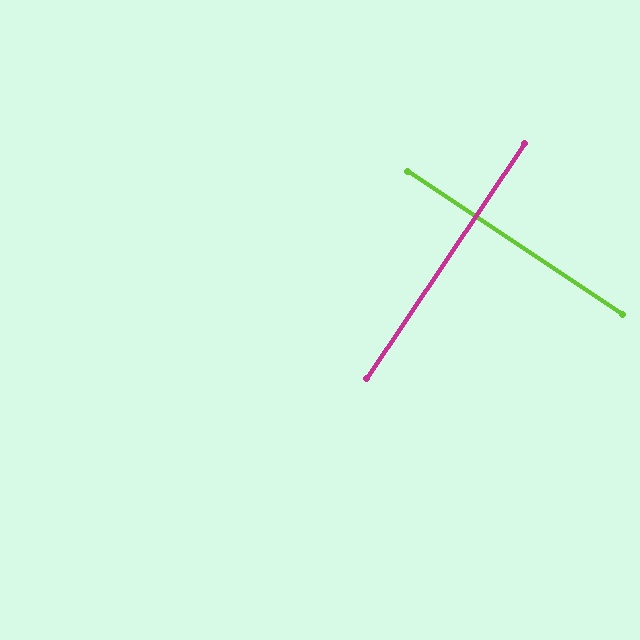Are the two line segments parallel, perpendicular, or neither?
Perpendicular — they meet at approximately 90°.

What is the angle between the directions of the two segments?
Approximately 90 degrees.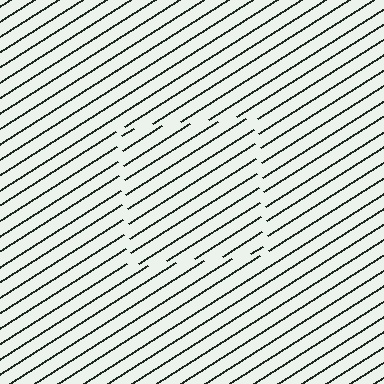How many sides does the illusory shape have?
4 sides — the line-ends trace a square.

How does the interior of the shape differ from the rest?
The interior of the shape contains the same grating, shifted by half a period — the contour is defined by the phase discontinuity where line-ends from the inner and outer gratings abut.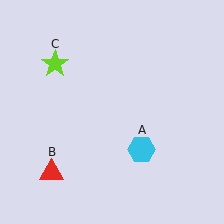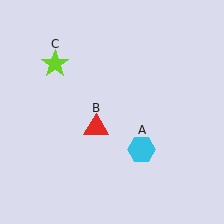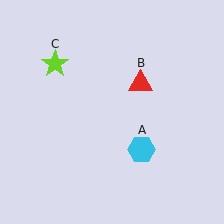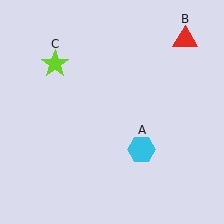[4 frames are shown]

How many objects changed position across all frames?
1 object changed position: red triangle (object B).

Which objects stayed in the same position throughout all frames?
Cyan hexagon (object A) and lime star (object C) remained stationary.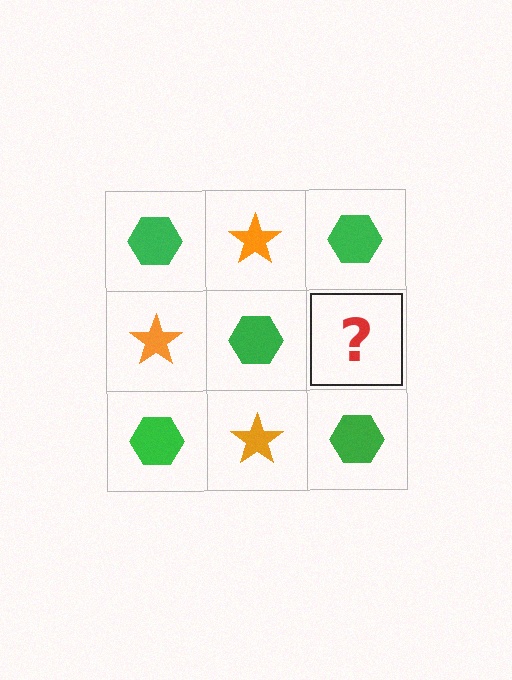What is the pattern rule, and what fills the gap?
The rule is that it alternates green hexagon and orange star in a checkerboard pattern. The gap should be filled with an orange star.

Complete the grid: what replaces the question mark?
The question mark should be replaced with an orange star.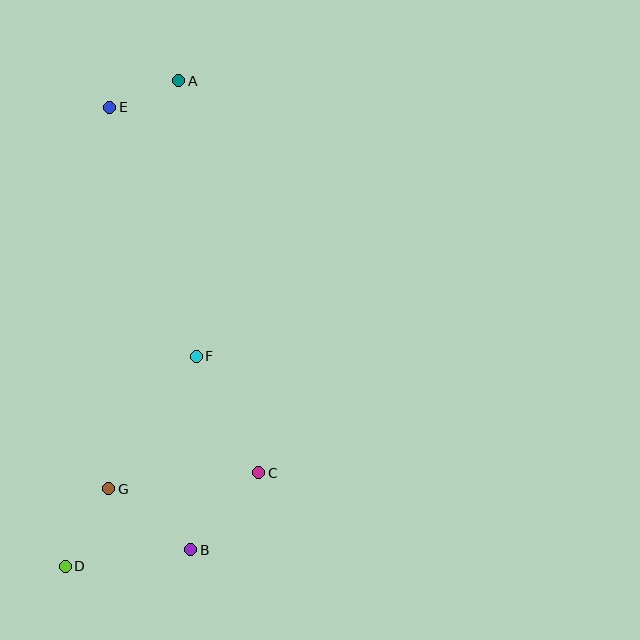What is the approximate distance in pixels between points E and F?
The distance between E and F is approximately 264 pixels.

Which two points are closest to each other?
Points A and E are closest to each other.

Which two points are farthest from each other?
Points A and D are farthest from each other.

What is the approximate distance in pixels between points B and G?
The distance between B and G is approximately 102 pixels.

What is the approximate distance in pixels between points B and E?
The distance between B and E is approximately 450 pixels.